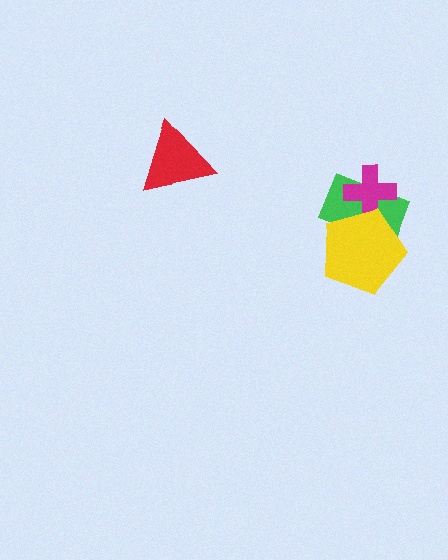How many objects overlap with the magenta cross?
2 objects overlap with the magenta cross.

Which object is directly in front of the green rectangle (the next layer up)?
The magenta cross is directly in front of the green rectangle.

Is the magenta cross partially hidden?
Yes, it is partially covered by another shape.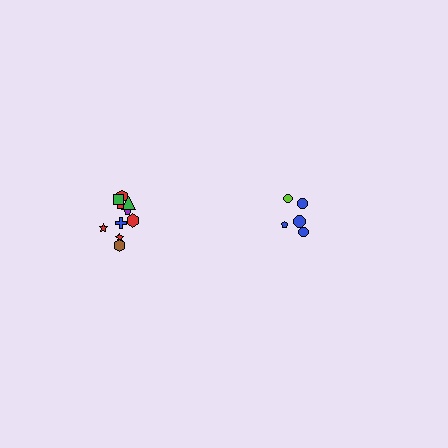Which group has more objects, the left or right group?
The left group.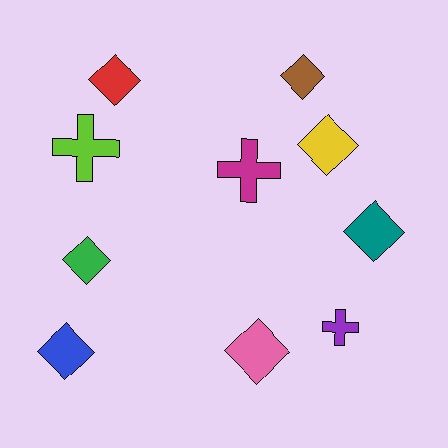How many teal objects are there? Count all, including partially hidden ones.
There is 1 teal object.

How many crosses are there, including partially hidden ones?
There are 3 crosses.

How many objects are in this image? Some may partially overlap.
There are 10 objects.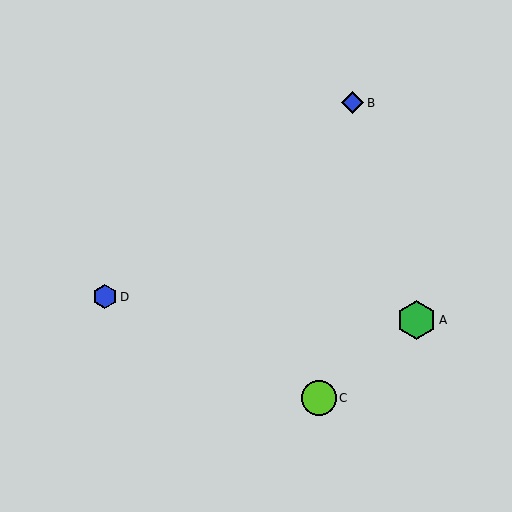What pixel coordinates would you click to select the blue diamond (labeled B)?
Click at (353, 103) to select the blue diamond B.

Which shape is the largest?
The green hexagon (labeled A) is the largest.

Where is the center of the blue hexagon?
The center of the blue hexagon is at (105, 297).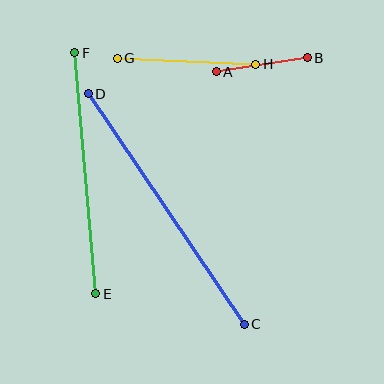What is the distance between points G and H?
The distance is approximately 138 pixels.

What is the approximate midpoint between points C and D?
The midpoint is at approximately (166, 209) pixels.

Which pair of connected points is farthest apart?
Points C and D are farthest apart.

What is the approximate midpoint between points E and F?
The midpoint is at approximately (85, 173) pixels.